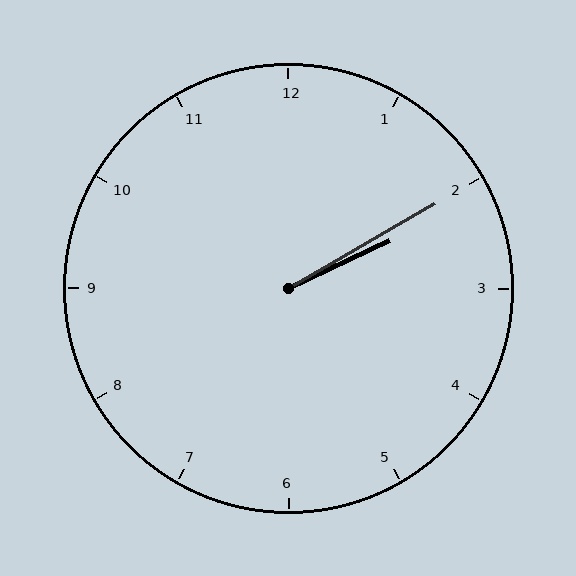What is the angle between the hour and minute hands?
Approximately 5 degrees.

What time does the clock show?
2:10.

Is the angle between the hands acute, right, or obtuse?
It is acute.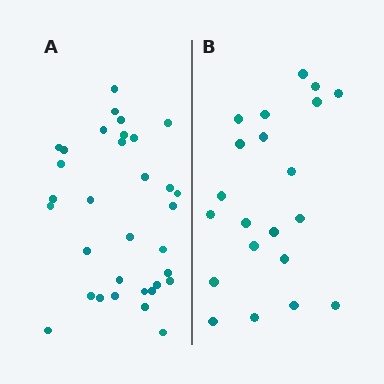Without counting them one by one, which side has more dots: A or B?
Region A (the left region) has more dots.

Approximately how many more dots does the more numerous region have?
Region A has roughly 12 or so more dots than region B.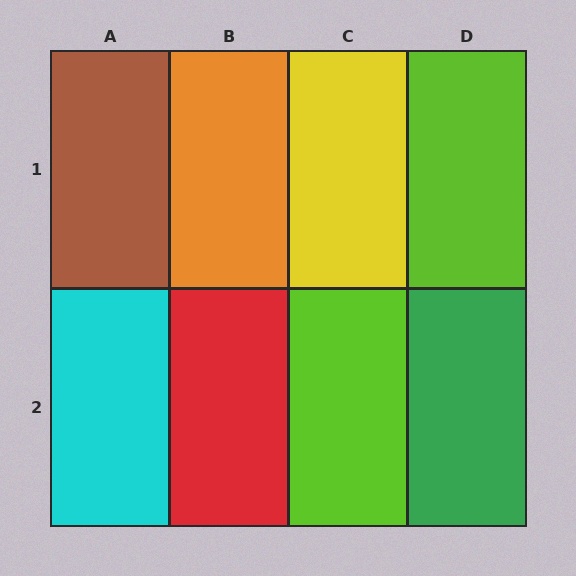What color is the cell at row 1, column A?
Brown.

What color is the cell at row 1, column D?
Lime.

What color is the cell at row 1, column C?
Yellow.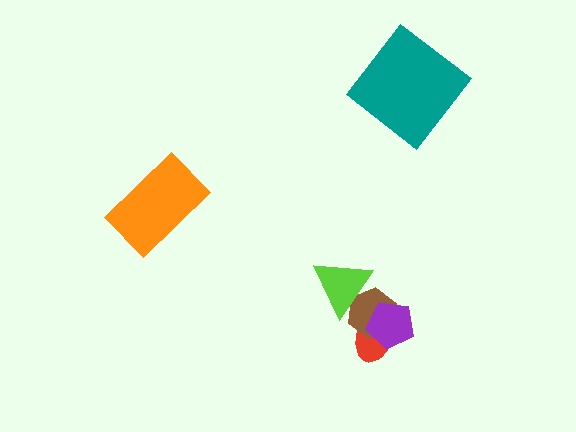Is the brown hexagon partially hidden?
Yes, it is partially covered by another shape.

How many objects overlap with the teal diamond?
0 objects overlap with the teal diamond.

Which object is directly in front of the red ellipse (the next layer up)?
The brown hexagon is directly in front of the red ellipse.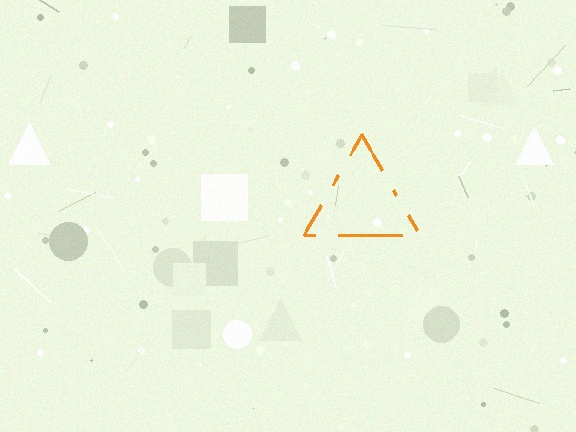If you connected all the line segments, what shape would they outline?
They would outline a triangle.